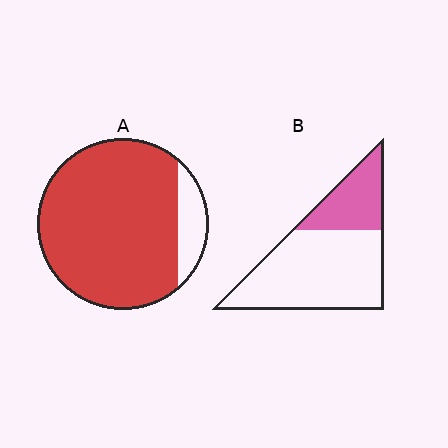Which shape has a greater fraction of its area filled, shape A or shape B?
Shape A.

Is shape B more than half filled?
No.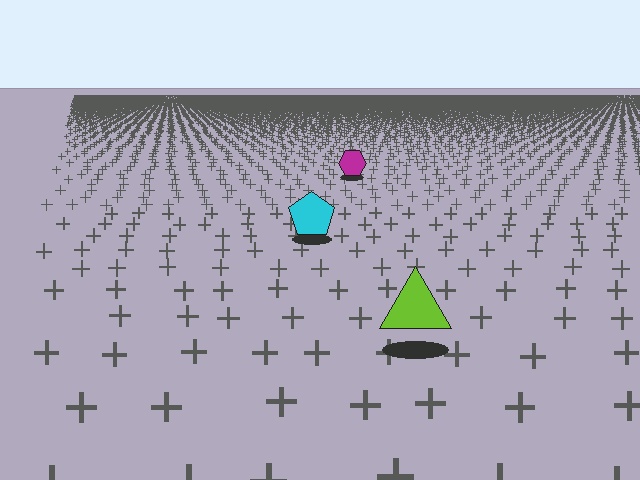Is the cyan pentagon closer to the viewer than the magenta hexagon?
Yes. The cyan pentagon is closer — you can tell from the texture gradient: the ground texture is coarser near it.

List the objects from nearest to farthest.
From nearest to farthest: the lime triangle, the cyan pentagon, the magenta hexagon.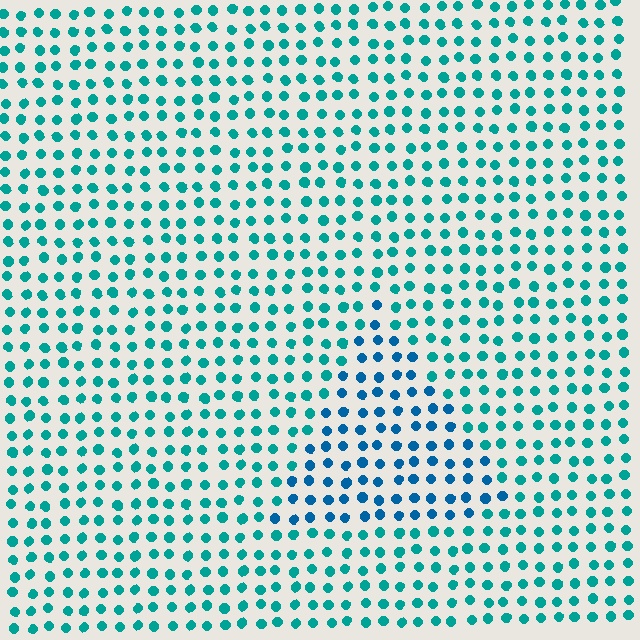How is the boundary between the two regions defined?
The boundary is defined purely by a slight shift in hue (about 28 degrees). Spacing, size, and orientation are identical on both sides.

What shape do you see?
I see a triangle.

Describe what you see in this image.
The image is filled with small teal elements in a uniform arrangement. A triangle-shaped region is visible where the elements are tinted to a slightly different hue, forming a subtle color boundary.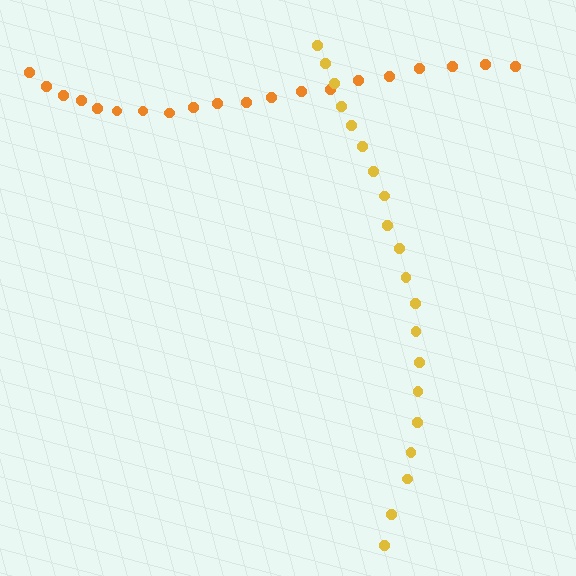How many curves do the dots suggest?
There are 2 distinct paths.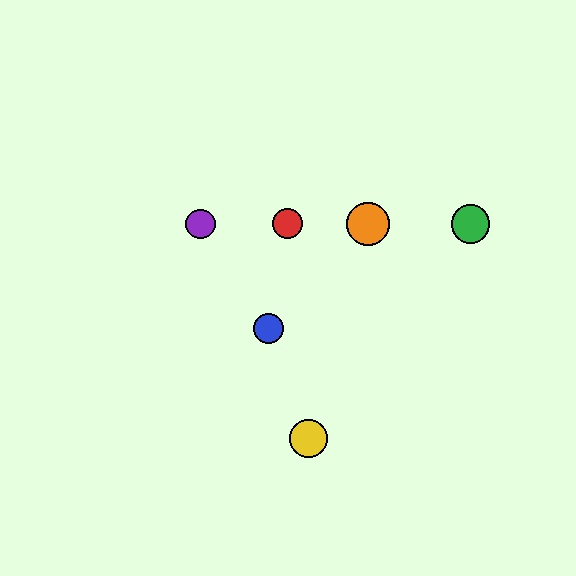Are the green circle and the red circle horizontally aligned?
Yes, both are at y≈224.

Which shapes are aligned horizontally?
The red circle, the green circle, the purple circle, the orange circle are aligned horizontally.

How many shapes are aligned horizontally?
4 shapes (the red circle, the green circle, the purple circle, the orange circle) are aligned horizontally.